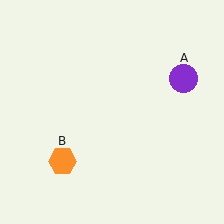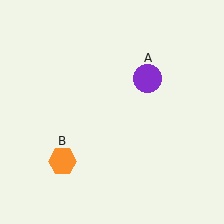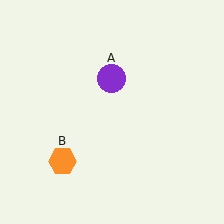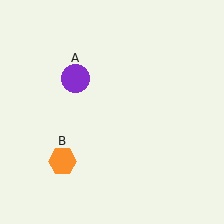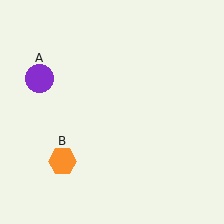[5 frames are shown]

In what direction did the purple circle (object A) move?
The purple circle (object A) moved left.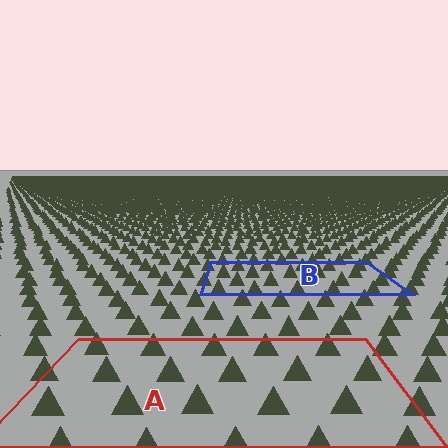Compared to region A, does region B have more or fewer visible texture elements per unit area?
Region B has more texture elements per unit area — they are packed more densely because it is farther away.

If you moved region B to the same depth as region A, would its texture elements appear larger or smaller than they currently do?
They would appear larger. At a closer depth, the same texture elements are projected at a bigger on-screen size.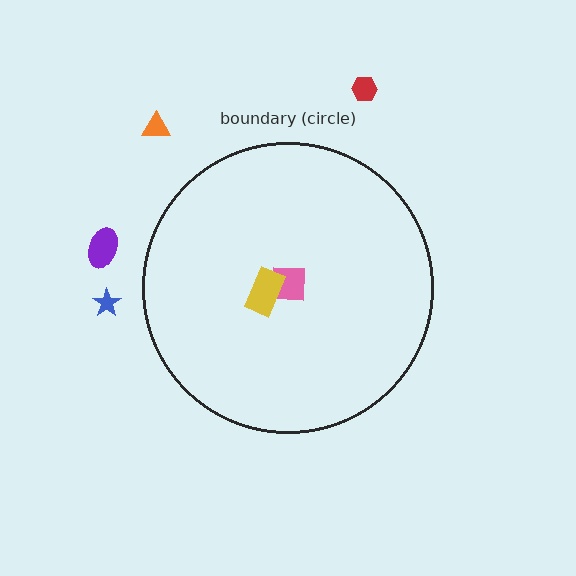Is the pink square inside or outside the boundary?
Inside.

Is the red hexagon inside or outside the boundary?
Outside.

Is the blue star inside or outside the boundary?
Outside.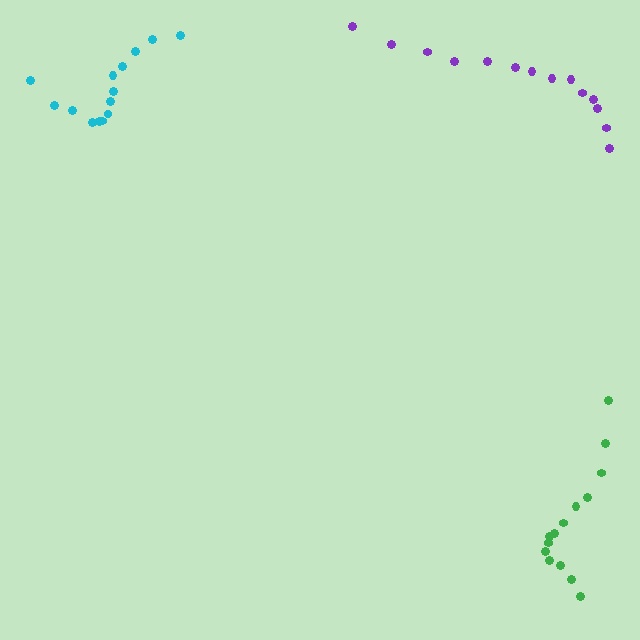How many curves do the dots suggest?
There are 3 distinct paths.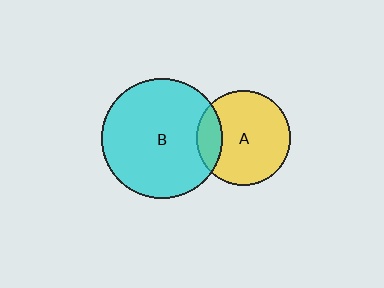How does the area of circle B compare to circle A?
Approximately 1.6 times.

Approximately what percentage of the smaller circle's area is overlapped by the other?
Approximately 20%.